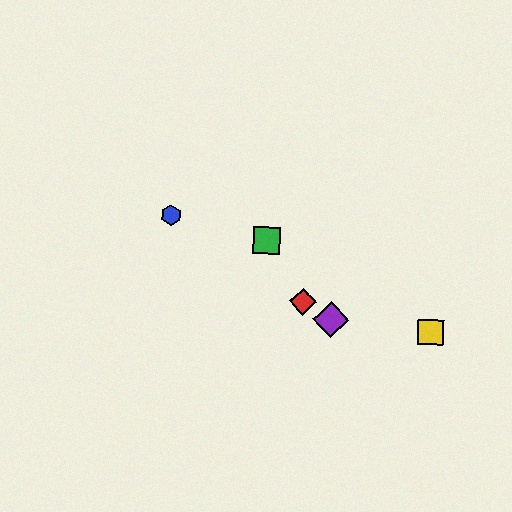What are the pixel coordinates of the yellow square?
The yellow square is at (430, 332).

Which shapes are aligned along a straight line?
The red diamond, the blue hexagon, the purple diamond are aligned along a straight line.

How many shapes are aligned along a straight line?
3 shapes (the red diamond, the blue hexagon, the purple diamond) are aligned along a straight line.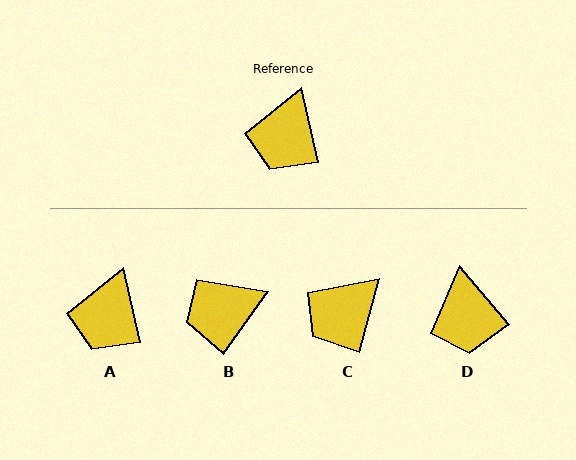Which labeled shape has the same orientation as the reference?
A.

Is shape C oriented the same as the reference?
No, it is off by about 28 degrees.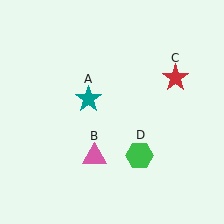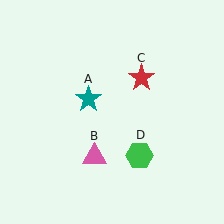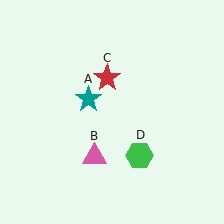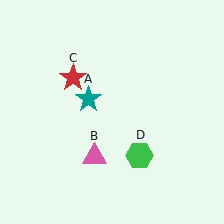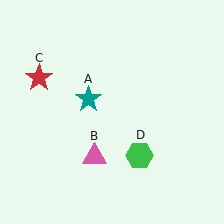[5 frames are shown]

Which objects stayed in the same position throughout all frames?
Teal star (object A) and pink triangle (object B) and green hexagon (object D) remained stationary.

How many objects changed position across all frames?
1 object changed position: red star (object C).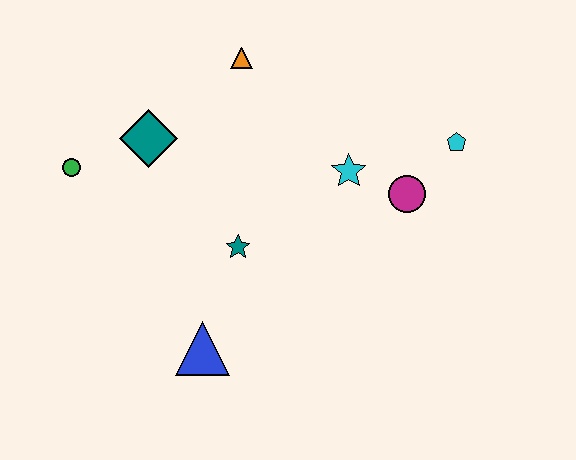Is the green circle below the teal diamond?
Yes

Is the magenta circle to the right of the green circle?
Yes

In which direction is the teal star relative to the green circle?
The teal star is to the right of the green circle.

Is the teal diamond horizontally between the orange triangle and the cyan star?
No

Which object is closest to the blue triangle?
The teal star is closest to the blue triangle.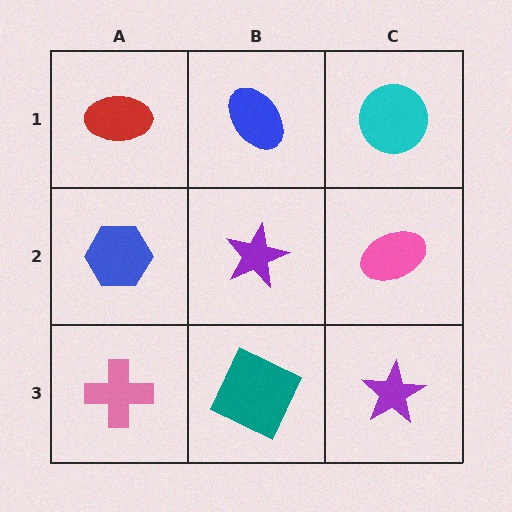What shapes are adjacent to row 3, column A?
A blue hexagon (row 2, column A), a teal square (row 3, column B).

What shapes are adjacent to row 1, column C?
A pink ellipse (row 2, column C), a blue ellipse (row 1, column B).